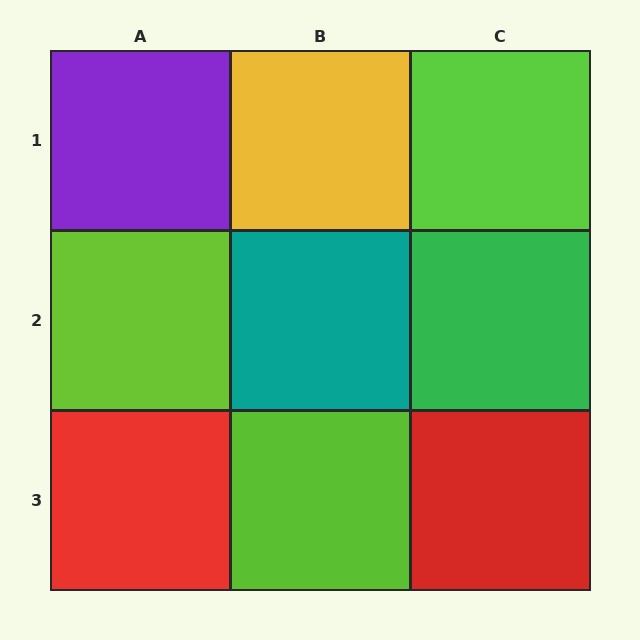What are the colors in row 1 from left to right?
Purple, yellow, lime.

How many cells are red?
2 cells are red.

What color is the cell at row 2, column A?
Lime.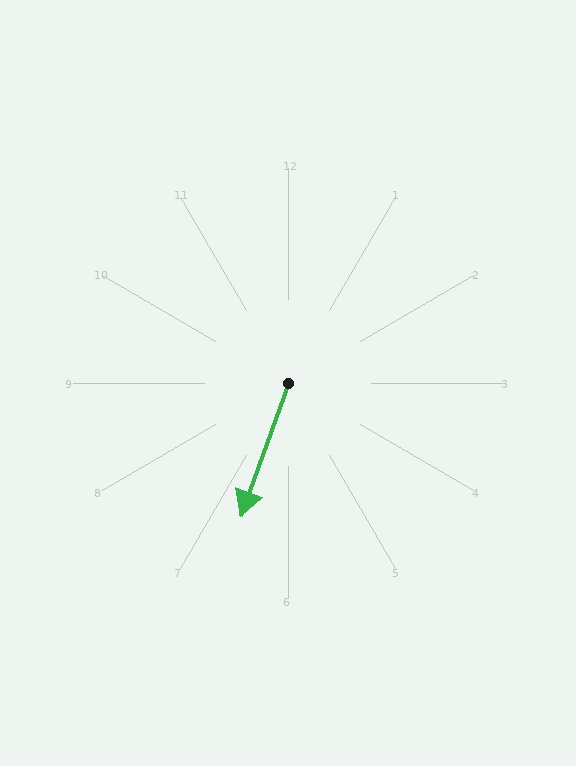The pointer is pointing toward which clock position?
Roughly 7 o'clock.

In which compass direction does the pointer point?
South.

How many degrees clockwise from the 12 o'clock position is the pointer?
Approximately 200 degrees.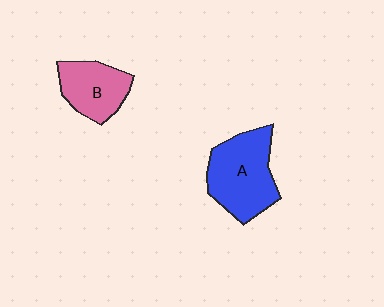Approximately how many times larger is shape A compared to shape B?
Approximately 1.5 times.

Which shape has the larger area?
Shape A (blue).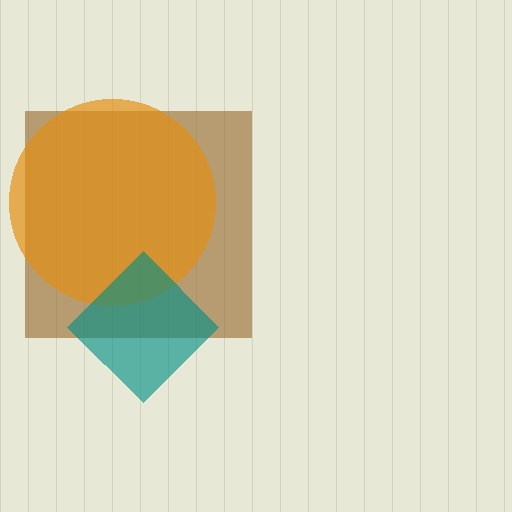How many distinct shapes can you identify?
There are 3 distinct shapes: a brown square, an orange circle, a teal diamond.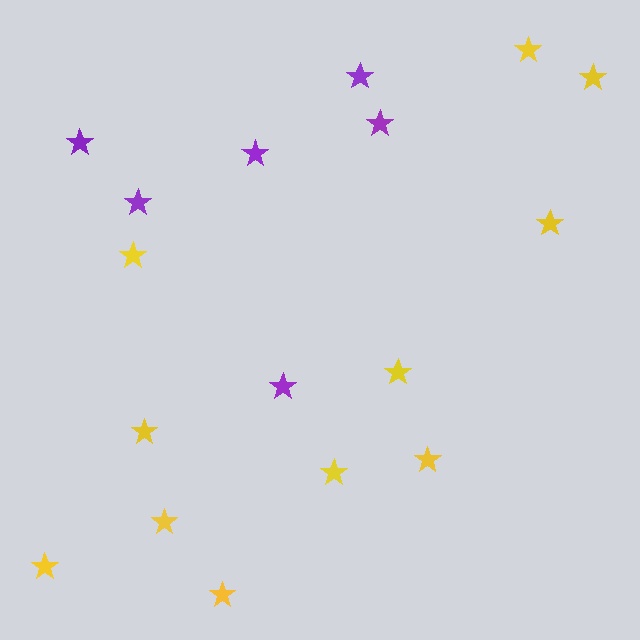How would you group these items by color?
There are 2 groups: one group of purple stars (6) and one group of yellow stars (11).